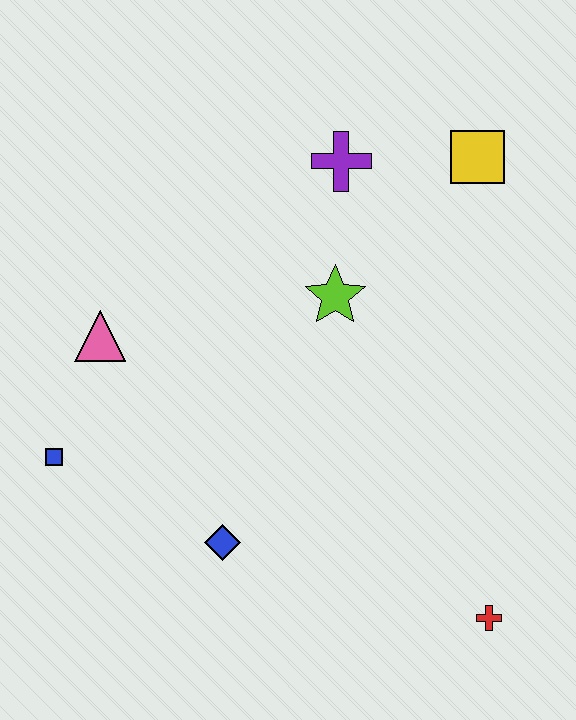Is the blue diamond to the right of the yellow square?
No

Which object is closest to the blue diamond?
The blue square is closest to the blue diamond.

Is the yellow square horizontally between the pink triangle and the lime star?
No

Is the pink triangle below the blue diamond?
No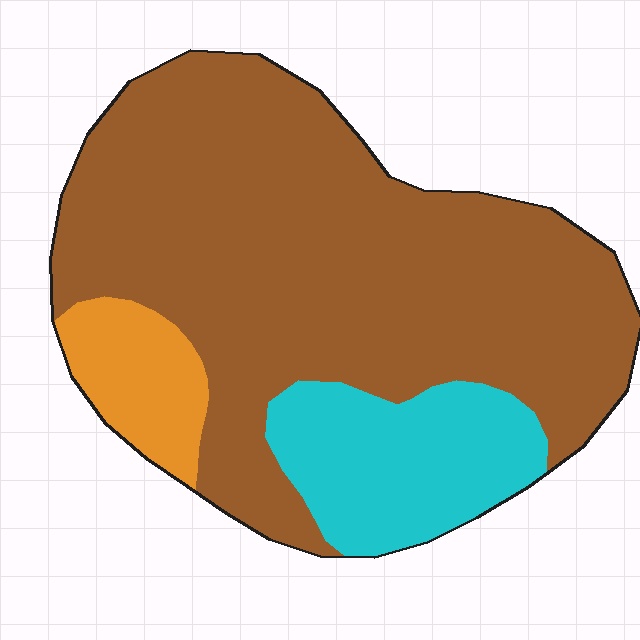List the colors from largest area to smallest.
From largest to smallest: brown, cyan, orange.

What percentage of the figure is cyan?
Cyan covers 18% of the figure.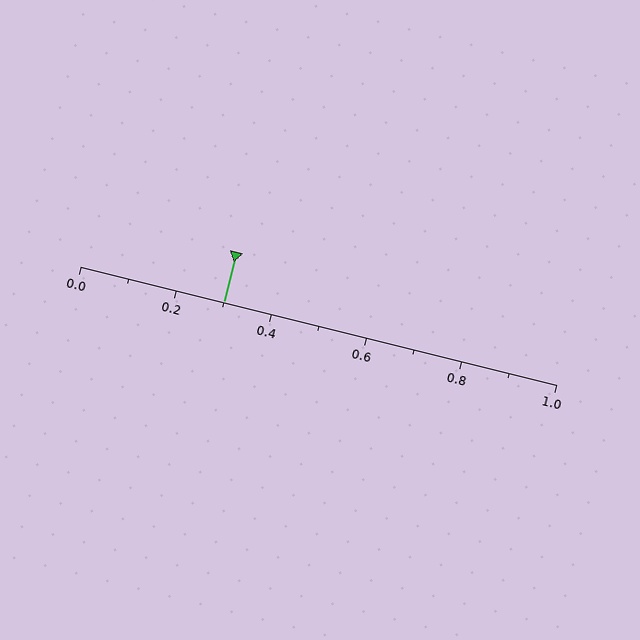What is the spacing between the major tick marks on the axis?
The major ticks are spaced 0.2 apart.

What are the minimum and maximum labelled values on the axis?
The axis runs from 0.0 to 1.0.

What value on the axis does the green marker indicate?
The marker indicates approximately 0.3.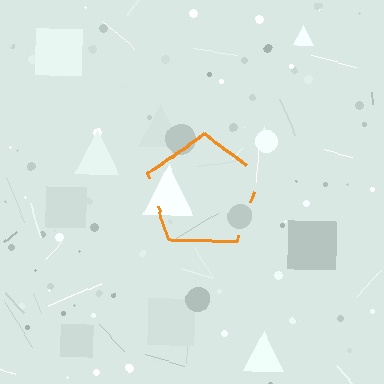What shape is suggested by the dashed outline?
The dashed outline suggests a pentagon.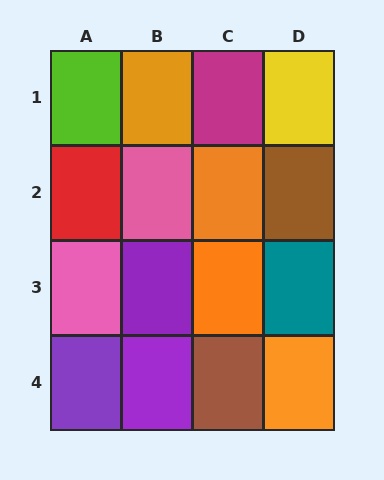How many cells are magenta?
1 cell is magenta.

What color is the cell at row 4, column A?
Purple.